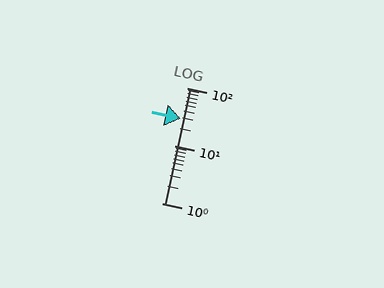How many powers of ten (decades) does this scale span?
The scale spans 2 decades, from 1 to 100.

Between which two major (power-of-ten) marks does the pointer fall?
The pointer is between 10 and 100.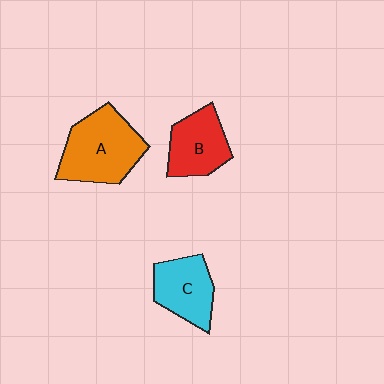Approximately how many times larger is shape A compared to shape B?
Approximately 1.4 times.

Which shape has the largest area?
Shape A (orange).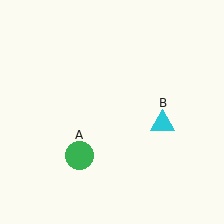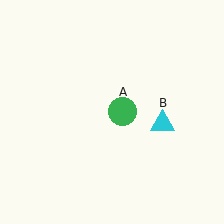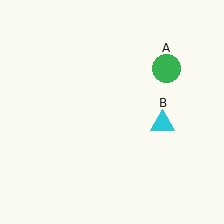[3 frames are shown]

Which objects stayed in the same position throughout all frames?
Cyan triangle (object B) remained stationary.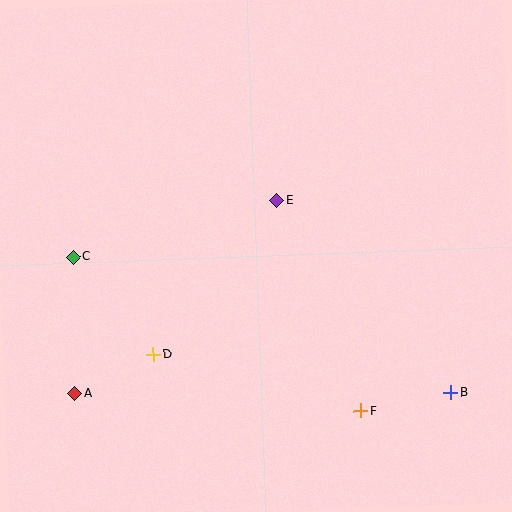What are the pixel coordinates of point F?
Point F is at (361, 411).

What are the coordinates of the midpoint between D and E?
The midpoint between D and E is at (215, 278).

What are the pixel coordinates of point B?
Point B is at (451, 393).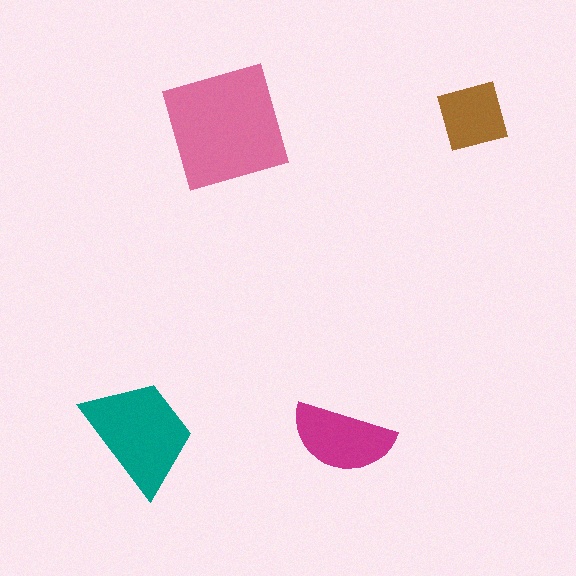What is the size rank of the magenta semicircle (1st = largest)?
3rd.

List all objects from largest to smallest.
The pink square, the teal trapezoid, the magenta semicircle, the brown diamond.